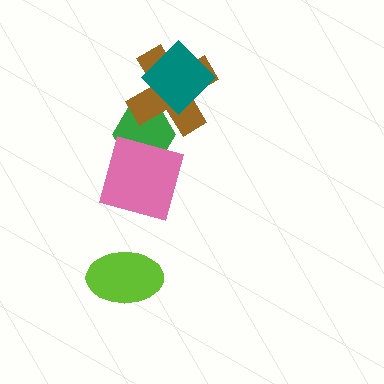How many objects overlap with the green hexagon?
2 objects overlap with the green hexagon.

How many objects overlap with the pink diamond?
1 object overlaps with the pink diamond.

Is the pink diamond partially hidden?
No, no other shape covers it.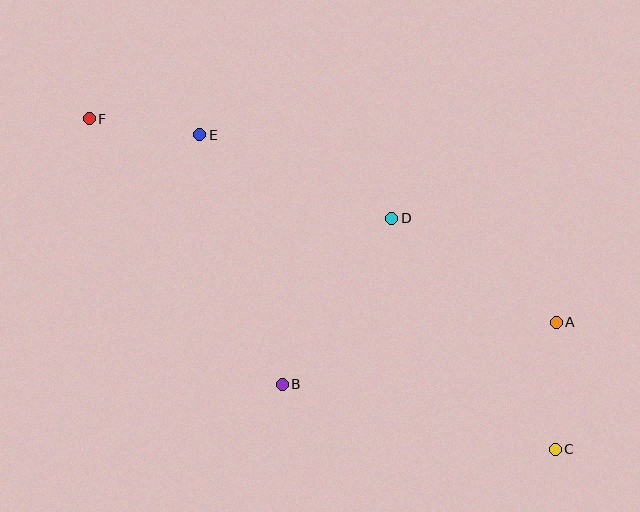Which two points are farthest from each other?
Points C and F are farthest from each other.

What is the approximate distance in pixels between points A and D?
The distance between A and D is approximately 194 pixels.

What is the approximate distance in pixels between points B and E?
The distance between B and E is approximately 263 pixels.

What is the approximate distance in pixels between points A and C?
The distance between A and C is approximately 127 pixels.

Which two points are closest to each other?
Points E and F are closest to each other.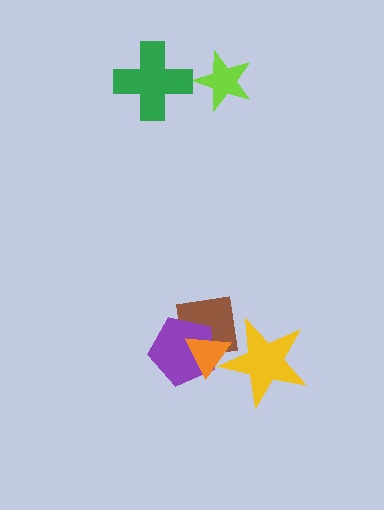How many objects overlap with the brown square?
2 objects overlap with the brown square.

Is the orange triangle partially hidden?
Yes, it is partially covered by another shape.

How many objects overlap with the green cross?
0 objects overlap with the green cross.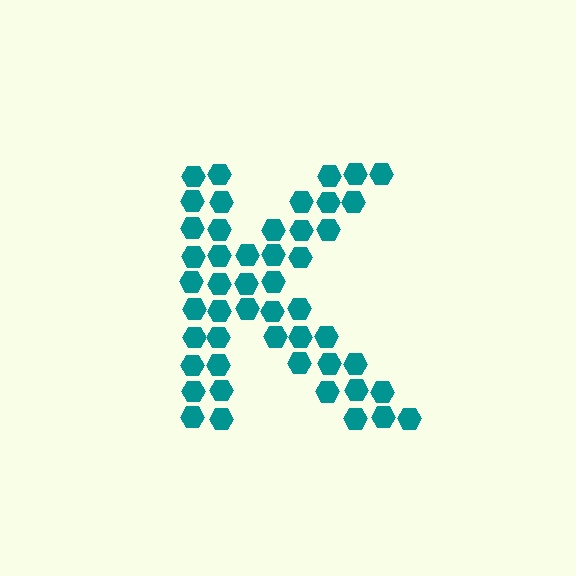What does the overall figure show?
The overall figure shows the letter K.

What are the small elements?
The small elements are hexagons.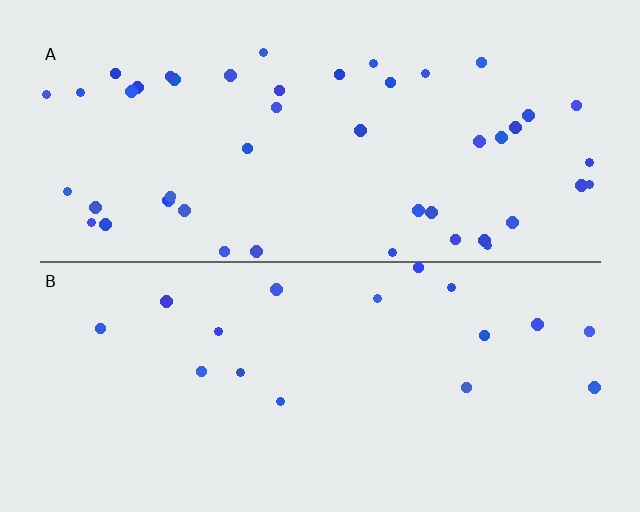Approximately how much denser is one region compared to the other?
Approximately 2.7× — region A over region B.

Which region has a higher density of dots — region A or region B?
A (the top).